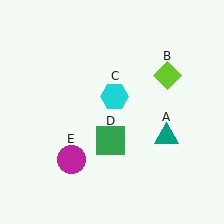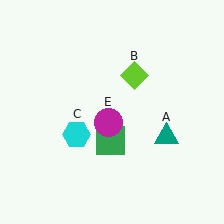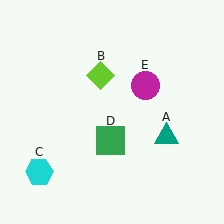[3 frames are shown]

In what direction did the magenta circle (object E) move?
The magenta circle (object E) moved up and to the right.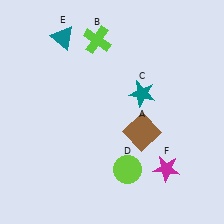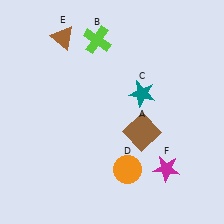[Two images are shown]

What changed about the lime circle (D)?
In Image 1, D is lime. In Image 2, it changed to orange.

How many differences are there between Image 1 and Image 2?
There are 2 differences between the two images.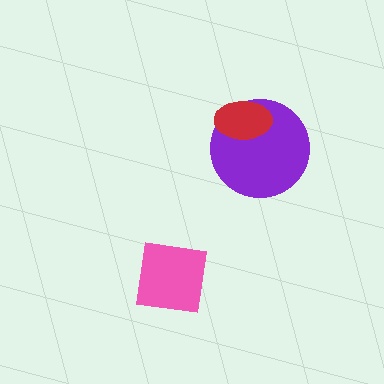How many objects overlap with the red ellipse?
1 object overlaps with the red ellipse.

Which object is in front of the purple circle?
The red ellipse is in front of the purple circle.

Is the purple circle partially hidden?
Yes, it is partially covered by another shape.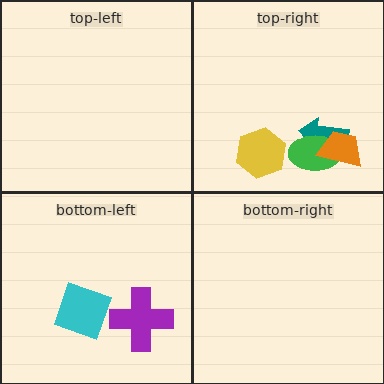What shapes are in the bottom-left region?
The purple cross, the cyan diamond.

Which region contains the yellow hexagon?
The top-right region.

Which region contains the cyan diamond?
The bottom-left region.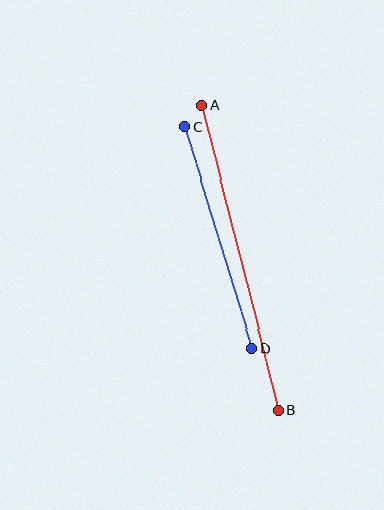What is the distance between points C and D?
The distance is approximately 232 pixels.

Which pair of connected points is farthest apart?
Points A and B are farthest apart.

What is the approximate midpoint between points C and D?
The midpoint is at approximately (218, 238) pixels.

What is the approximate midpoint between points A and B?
The midpoint is at approximately (240, 258) pixels.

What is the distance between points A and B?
The distance is approximately 314 pixels.